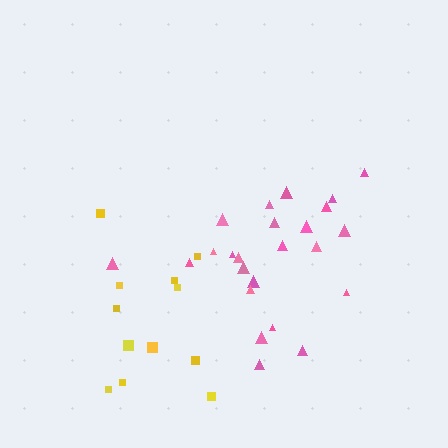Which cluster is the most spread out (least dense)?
Yellow.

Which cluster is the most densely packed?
Pink.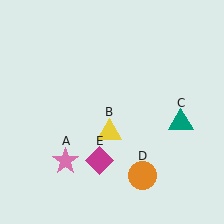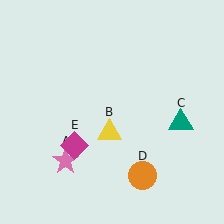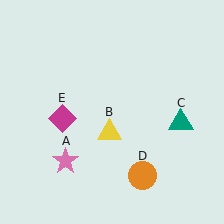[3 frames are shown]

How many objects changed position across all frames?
1 object changed position: magenta diamond (object E).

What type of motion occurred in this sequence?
The magenta diamond (object E) rotated clockwise around the center of the scene.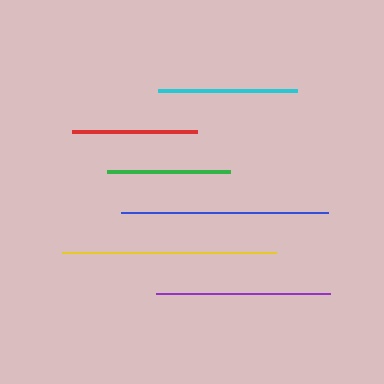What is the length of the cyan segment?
The cyan segment is approximately 139 pixels long.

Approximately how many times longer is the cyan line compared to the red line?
The cyan line is approximately 1.1 times the length of the red line.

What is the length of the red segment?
The red segment is approximately 125 pixels long.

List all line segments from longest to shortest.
From longest to shortest: yellow, blue, purple, cyan, red, green.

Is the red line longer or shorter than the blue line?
The blue line is longer than the red line.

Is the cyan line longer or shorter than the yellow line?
The yellow line is longer than the cyan line.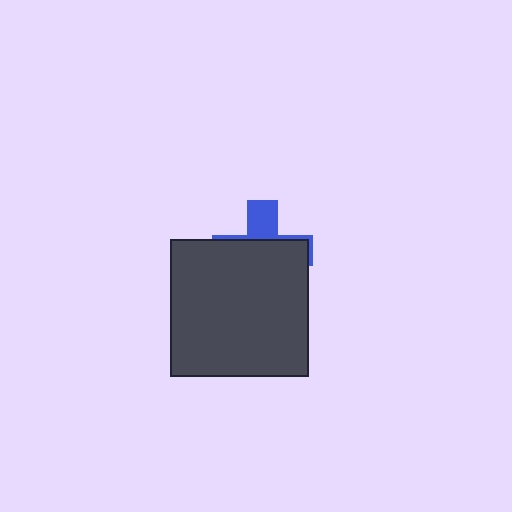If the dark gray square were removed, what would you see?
You would see the complete blue cross.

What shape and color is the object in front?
The object in front is a dark gray square.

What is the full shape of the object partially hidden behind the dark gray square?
The partially hidden object is a blue cross.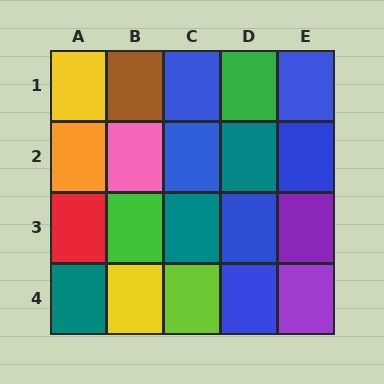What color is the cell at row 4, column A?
Teal.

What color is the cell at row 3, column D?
Blue.